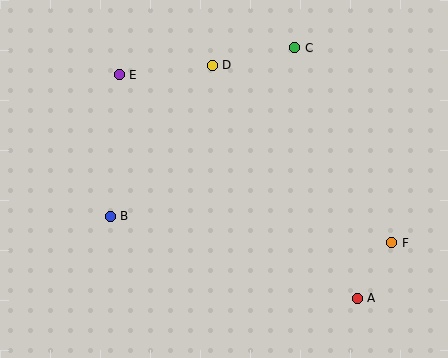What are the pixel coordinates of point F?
Point F is at (392, 243).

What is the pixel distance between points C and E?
The distance between C and E is 177 pixels.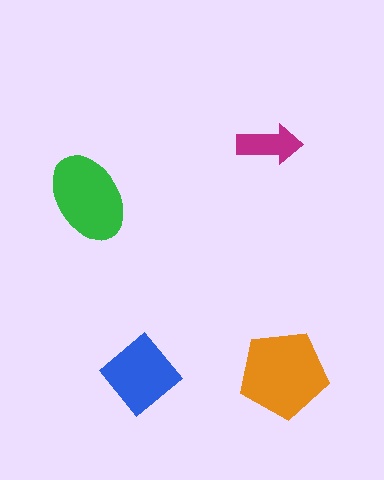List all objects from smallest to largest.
The magenta arrow, the blue diamond, the green ellipse, the orange pentagon.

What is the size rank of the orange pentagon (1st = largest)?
1st.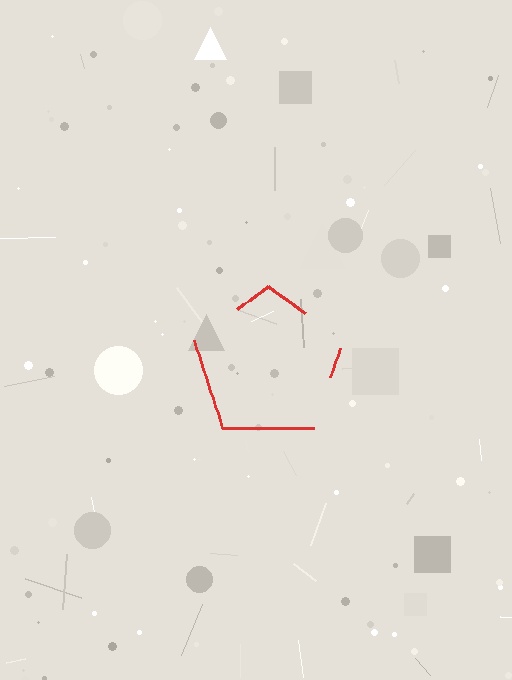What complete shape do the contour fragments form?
The contour fragments form a pentagon.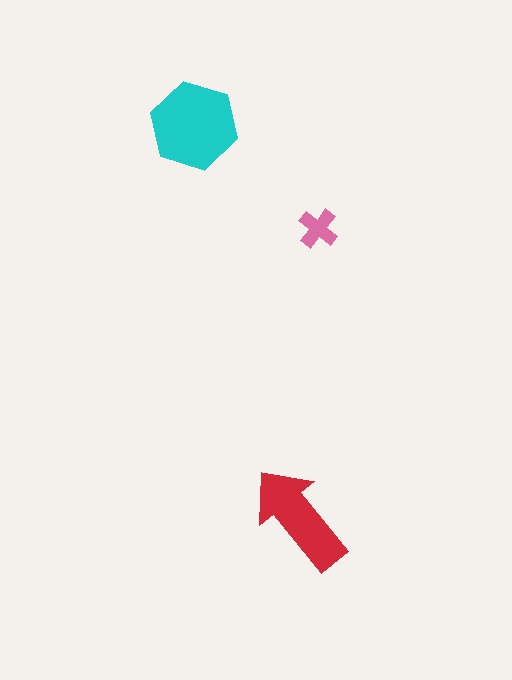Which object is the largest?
The cyan hexagon.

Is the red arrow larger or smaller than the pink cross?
Larger.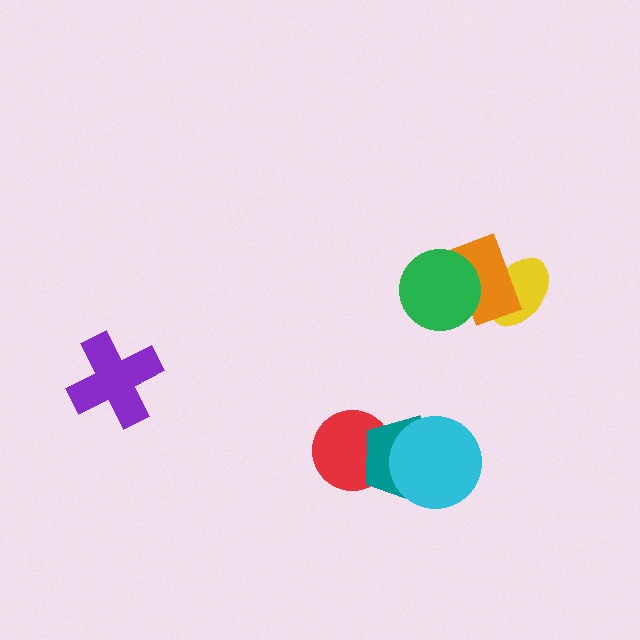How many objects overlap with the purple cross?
0 objects overlap with the purple cross.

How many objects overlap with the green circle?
1 object overlaps with the green circle.